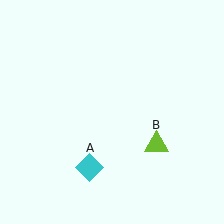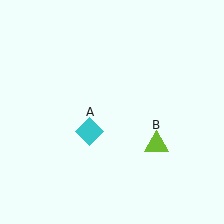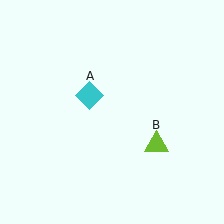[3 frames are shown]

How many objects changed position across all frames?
1 object changed position: cyan diamond (object A).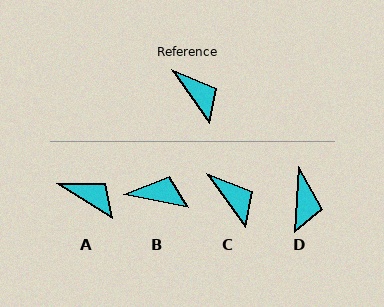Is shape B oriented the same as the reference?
No, it is off by about 44 degrees.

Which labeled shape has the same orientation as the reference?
C.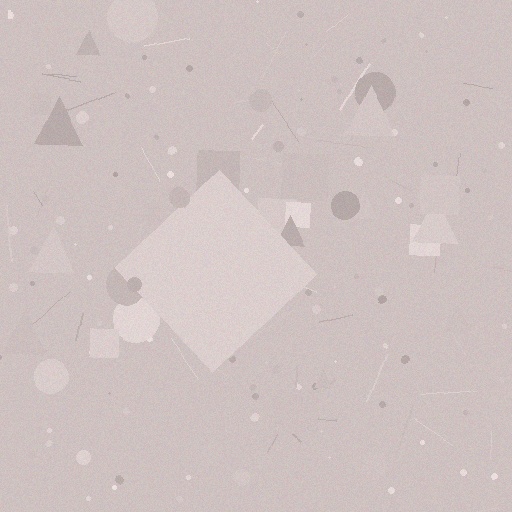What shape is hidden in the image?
A diamond is hidden in the image.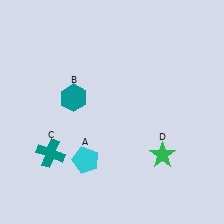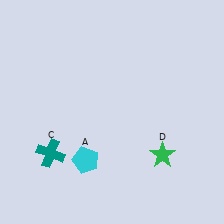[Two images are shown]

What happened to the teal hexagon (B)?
The teal hexagon (B) was removed in Image 2. It was in the top-left area of Image 1.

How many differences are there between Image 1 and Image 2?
There is 1 difference between the two images.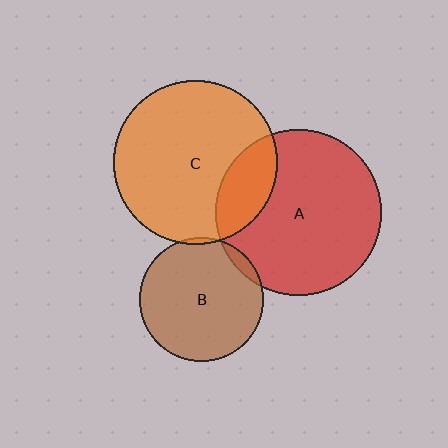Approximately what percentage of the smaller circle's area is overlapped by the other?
Approximately 5%.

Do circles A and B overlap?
Yes.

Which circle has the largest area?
Circle A (red).